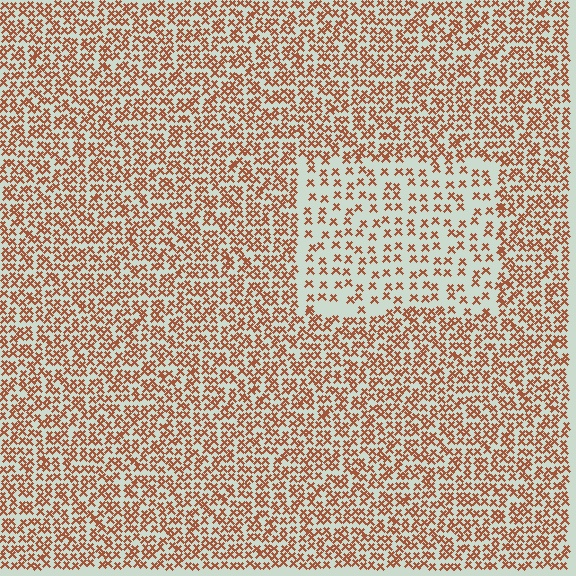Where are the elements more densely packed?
The elements are more densely packed outside the rectangle boundary.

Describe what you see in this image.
The image contains small brown elements arranged at two different densities. A rectangle-shaped region is visible where the elements are less densely packed than the surrounding area.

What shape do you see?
I see a rectangle.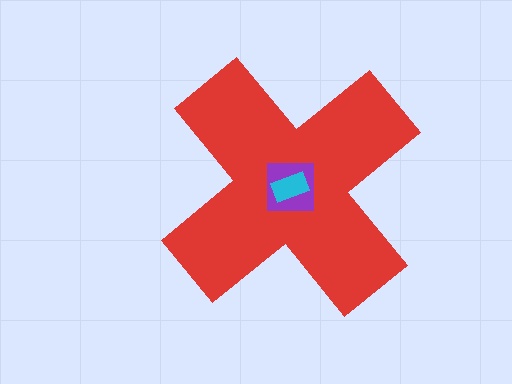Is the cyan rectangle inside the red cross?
Yes.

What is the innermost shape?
The cyan rectangle.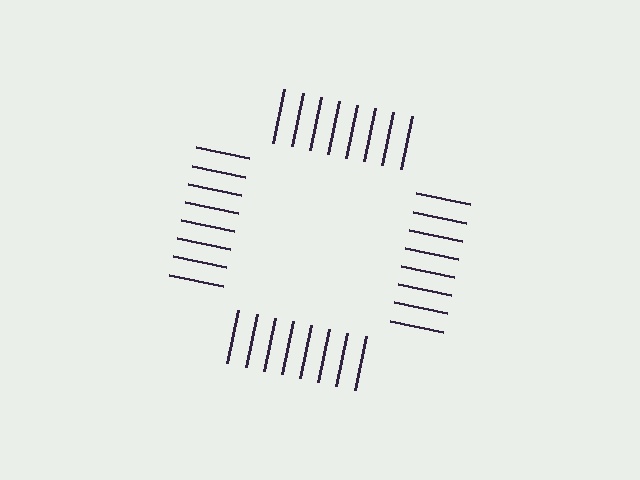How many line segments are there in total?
32 — 8 along each of the 4 edges.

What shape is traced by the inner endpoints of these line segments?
An illusory square — the line segments terminate on its edges but no continuous stroke is drawn.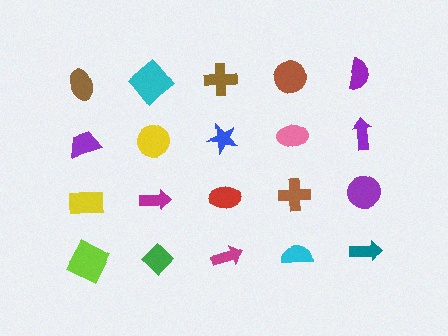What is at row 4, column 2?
A green diamond.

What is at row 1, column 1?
A brown ellipse.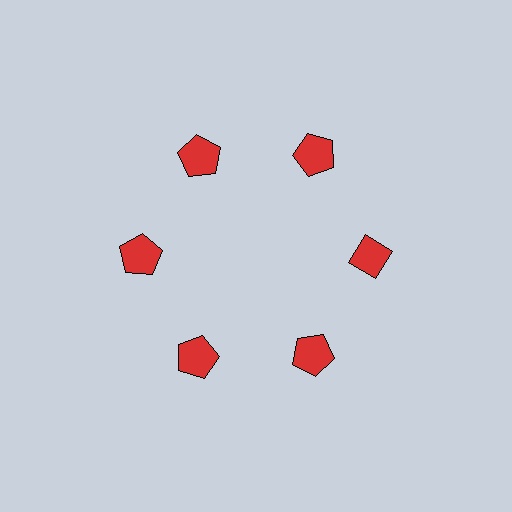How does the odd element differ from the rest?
It has a different shape: diamond instead of pentagon.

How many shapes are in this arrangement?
There are 6 shapes arranged in a ring pattern.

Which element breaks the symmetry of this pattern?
The red diamond at roughly the 3 o'clock position breaks the symmetry. All other shapes are red pentagons.